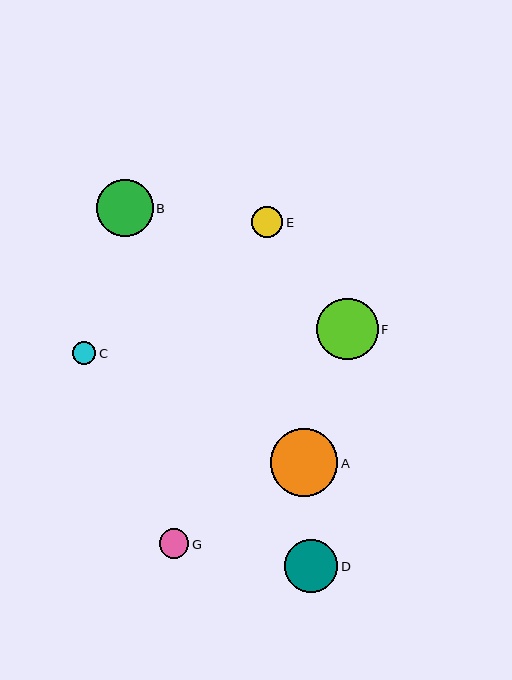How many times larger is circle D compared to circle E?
Circle D is approximately 1.7 times the size of circle E.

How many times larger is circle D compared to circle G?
Circle D is approximately 1.8 times the size of circle G.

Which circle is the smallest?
Circle C is the smallest with a size of approximately 23 pixels.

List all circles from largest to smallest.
From largest to smallest: A, F, B, D, E, G, C.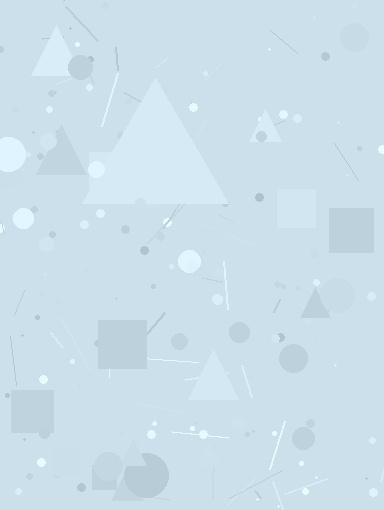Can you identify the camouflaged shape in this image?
The camouflaged shape is a triangle.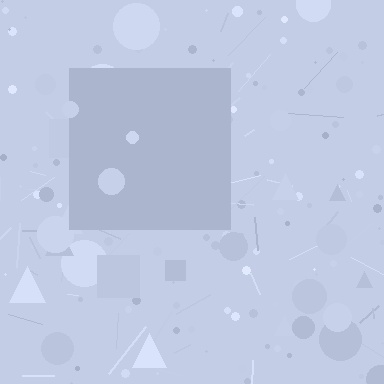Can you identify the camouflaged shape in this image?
The camouflaged shape is a square.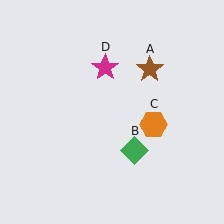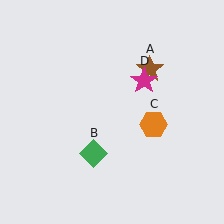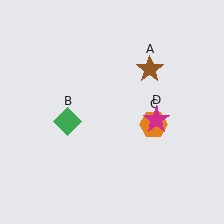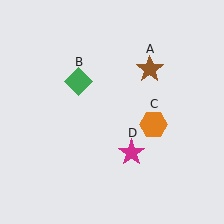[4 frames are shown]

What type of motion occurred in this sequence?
The green diamond (object B), magenta star (object D) rotated clockwise around the center of the scene.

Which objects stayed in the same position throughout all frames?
Brown star (object A) and orange hexagon (object C) remained stationary.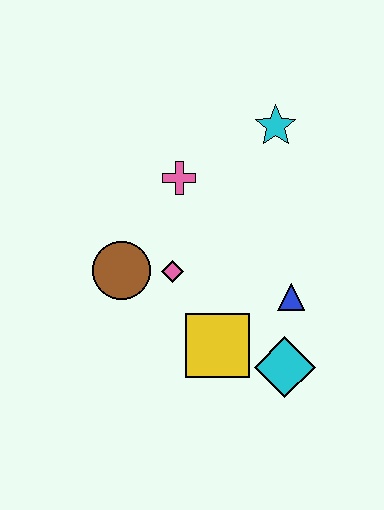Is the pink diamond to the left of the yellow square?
Yes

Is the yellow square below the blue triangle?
Yes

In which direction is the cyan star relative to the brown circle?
The cyan star is to the right of the brown circle.